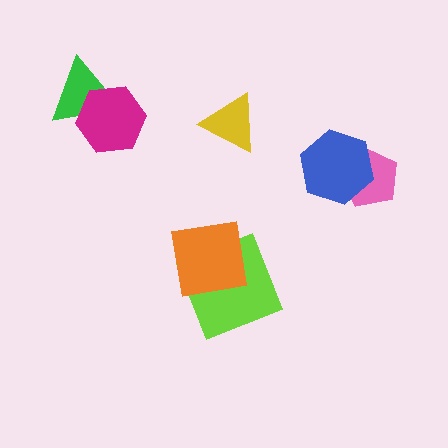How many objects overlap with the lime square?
1 object overlaps with the lime square.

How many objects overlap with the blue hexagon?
1 object overlaps with the blue hexagon.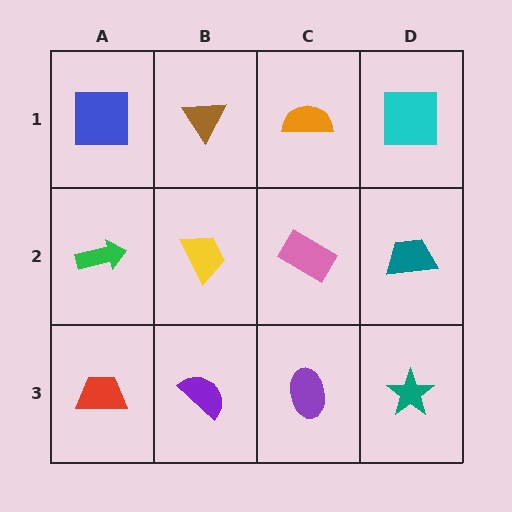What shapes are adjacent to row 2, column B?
A brown triangle (row 1, column B), a purple semicircle (row 3, column B), a green arrow (row 2, column A), a pink rectangle (row 2, column C).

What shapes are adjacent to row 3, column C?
A pink rectangle (row 2, column C), a purple semicircle (row 3, column B), a teal star (row 3, column D).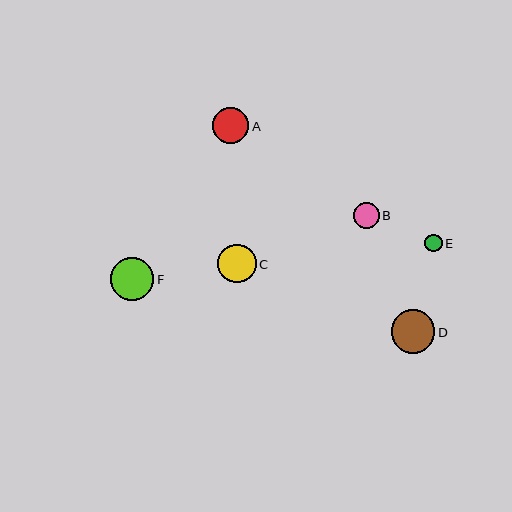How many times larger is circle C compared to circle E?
Circle C is approximately 2.2 times the size of circle E.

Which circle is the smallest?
Circle E is the smallest with a size of approximately 18 pixels.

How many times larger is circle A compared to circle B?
Circle A is approximately 1.4 times the size of circle B.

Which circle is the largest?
Circle D is the largest with a size of approximately 43 pixels.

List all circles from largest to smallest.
From largest to smallest: D, F, C, A, B, E.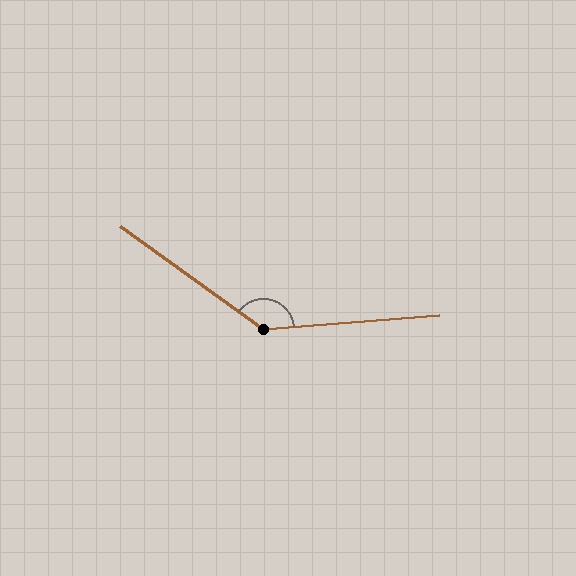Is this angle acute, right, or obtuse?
It is obtuse.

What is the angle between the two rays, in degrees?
Approximately 140 degrees.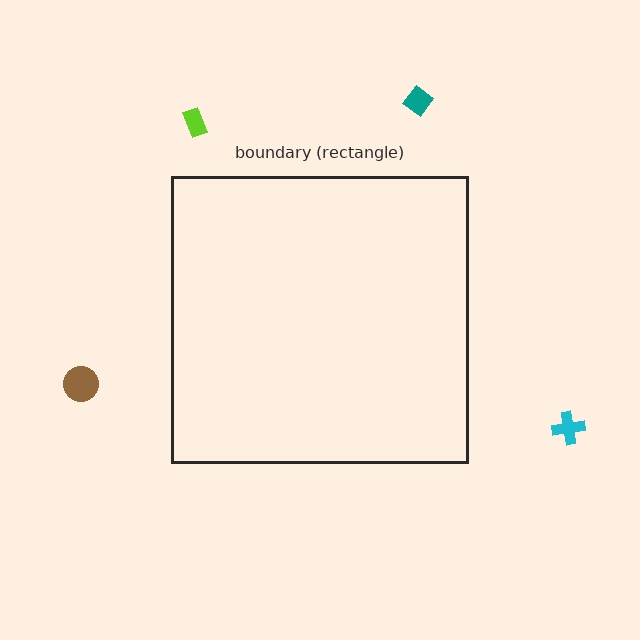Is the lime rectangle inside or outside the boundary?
Outside.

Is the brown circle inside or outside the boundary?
Outside.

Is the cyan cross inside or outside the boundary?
Outside.